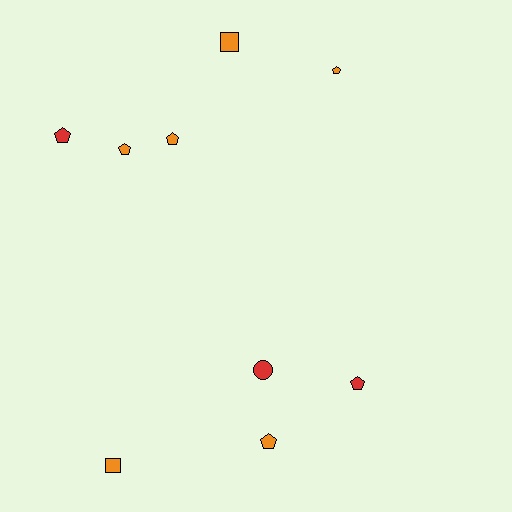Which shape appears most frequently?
Pentagon, with 6 objects.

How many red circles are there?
There is 1 red circle.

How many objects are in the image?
There are 9 objects.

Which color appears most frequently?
Orange, with 6 objects.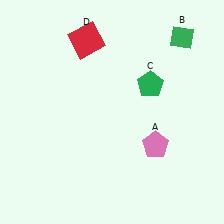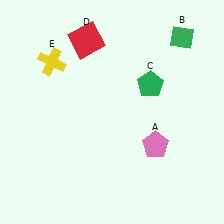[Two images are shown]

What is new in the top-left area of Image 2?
A yellow cross (E) was added in the top-left area of Image 2.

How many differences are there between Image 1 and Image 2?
There is 1 difference between the two images.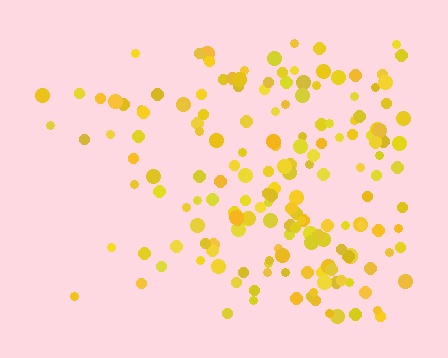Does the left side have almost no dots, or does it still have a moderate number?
Still a moderate number, just noticeably fewer than the right.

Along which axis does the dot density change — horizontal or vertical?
Horizontal.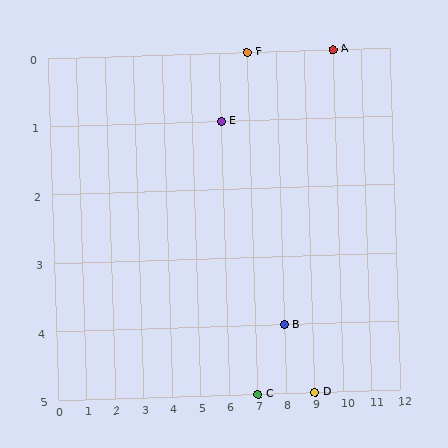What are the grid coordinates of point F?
Point F is at grid coordinates (7, 0).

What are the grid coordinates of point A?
Point A is at grid coordinates (10, 0).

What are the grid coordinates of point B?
Point B is at grid coordinates (8, 4).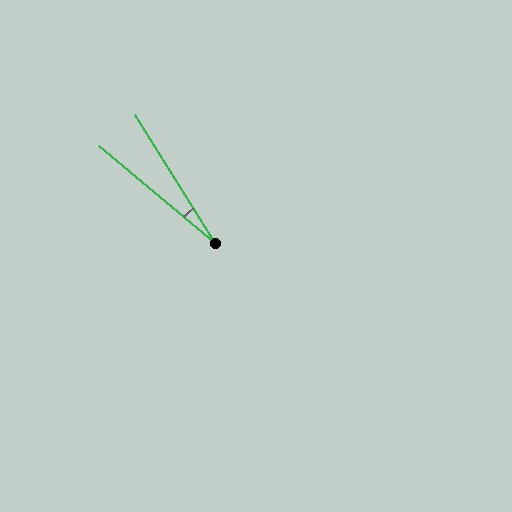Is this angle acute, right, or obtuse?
It is acute.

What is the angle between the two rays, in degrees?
Approximately 18 degrees.